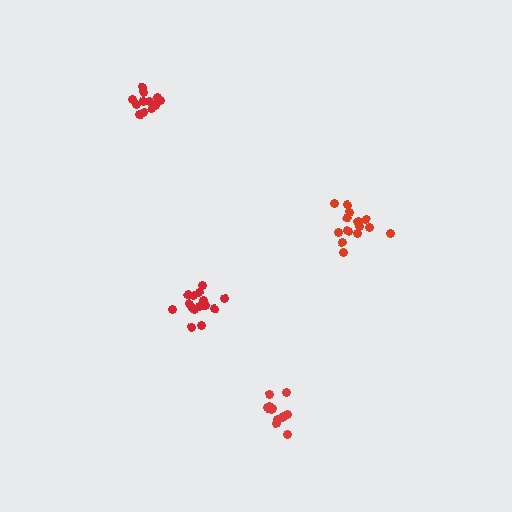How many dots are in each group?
Group 1: 12 dots, Group 2: 12 dots, Group 3: 15 dots, Group 4: 17 dots (56 total).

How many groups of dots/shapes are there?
There are 4 groups.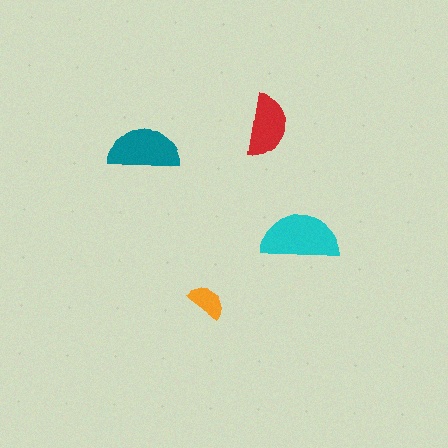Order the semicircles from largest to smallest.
the cyan one, the teal one, the red one, the orange one.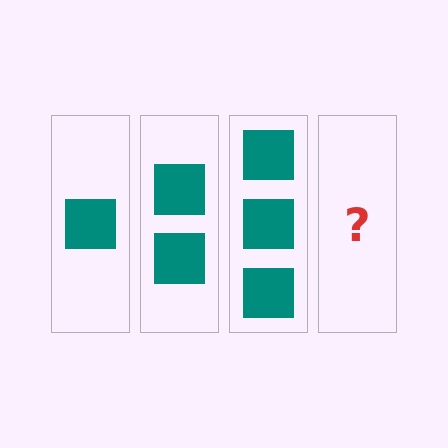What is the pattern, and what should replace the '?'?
The pattern is that each step adds one more square. The '?' should be 4 squares.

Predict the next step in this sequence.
The next step is 4 squares.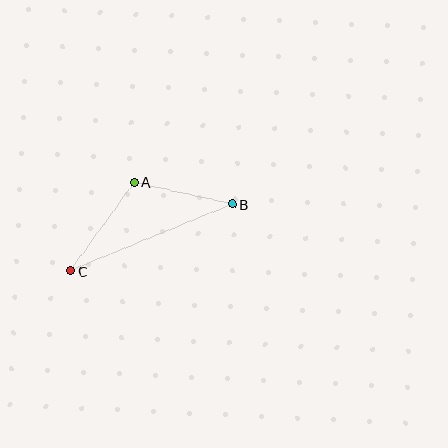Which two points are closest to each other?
Points A and B are closest to each other.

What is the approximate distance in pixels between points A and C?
The distance between A and C is approximately 109 pixels.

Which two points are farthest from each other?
Points B and C are farthest from each other.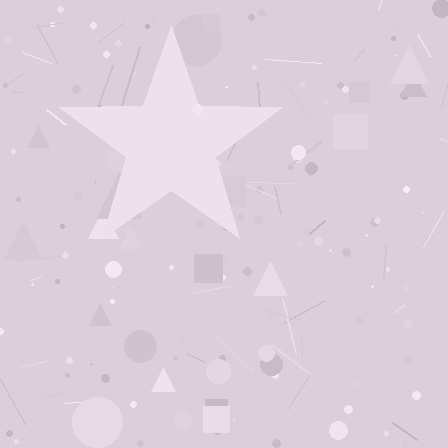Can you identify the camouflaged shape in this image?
The camouflaged shape is a star.